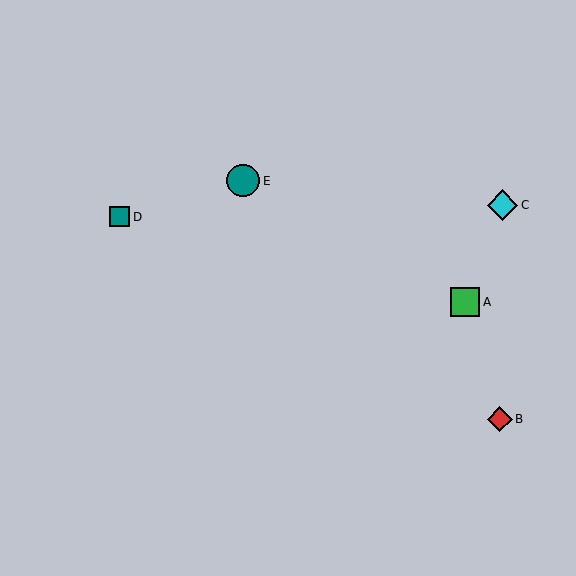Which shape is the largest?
The teal circle (labeled E) is the largest.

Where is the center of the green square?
The center of the green square is at (465, 302).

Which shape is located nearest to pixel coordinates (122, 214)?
The teal square (labeled D) at (120, 217) is nearest to that location.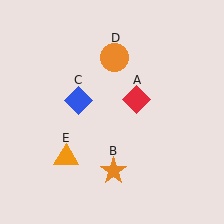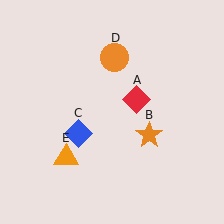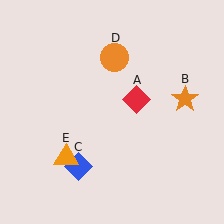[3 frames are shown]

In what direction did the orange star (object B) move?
The orange star (object B) moved up and to the right.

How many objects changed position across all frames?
2 objects changed position: orange star (object B), blue diamond (object C).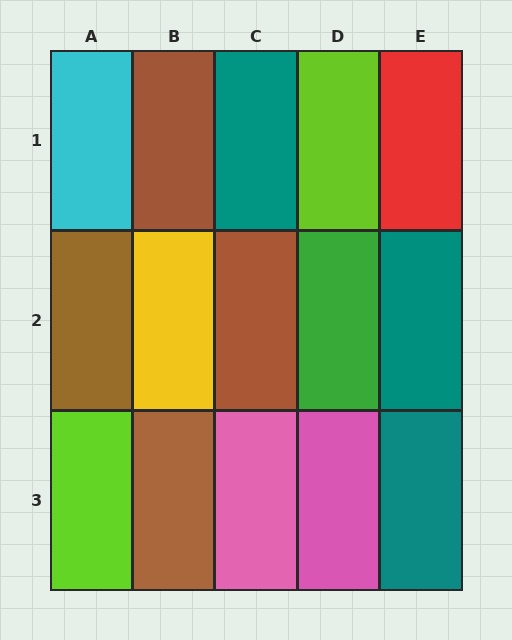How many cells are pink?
2 cells are pink.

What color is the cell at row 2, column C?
Brown.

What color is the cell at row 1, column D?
Lime.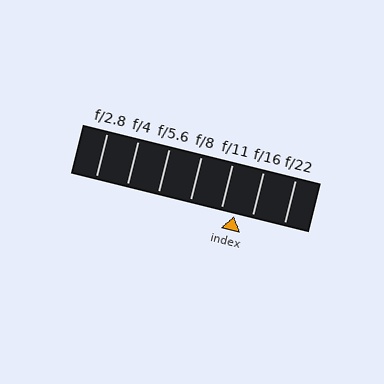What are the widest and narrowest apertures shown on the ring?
The widest aperture shown is f/2.8 and the narrowest is f/22.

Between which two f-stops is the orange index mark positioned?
The index mark is between f/11 and f/16.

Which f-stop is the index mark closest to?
The index mark is closest to f/11.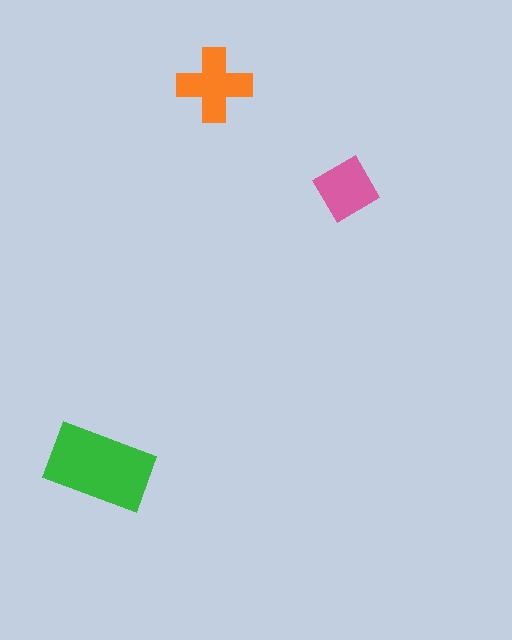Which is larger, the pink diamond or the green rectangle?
The green rectangle.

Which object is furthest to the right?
The pink diamond is rightmost.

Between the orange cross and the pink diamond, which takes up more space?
The orange cross.